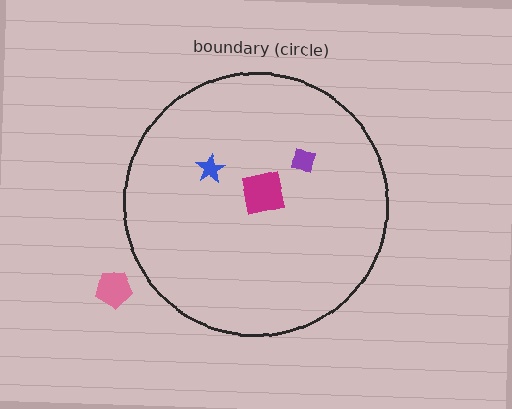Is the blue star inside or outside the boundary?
Inside.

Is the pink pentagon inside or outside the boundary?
Outside.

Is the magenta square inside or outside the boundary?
Inside.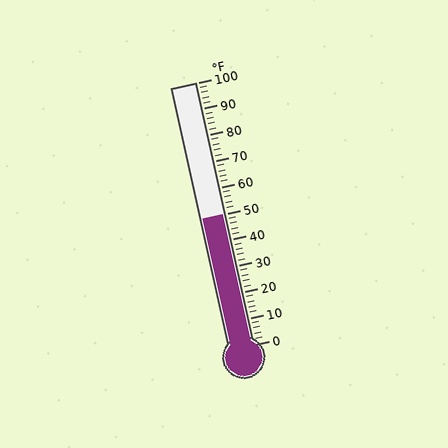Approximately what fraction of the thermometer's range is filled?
The thermometer is filled to approximately 50% of its range.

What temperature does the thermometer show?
The thermometer shows approximately 50°F.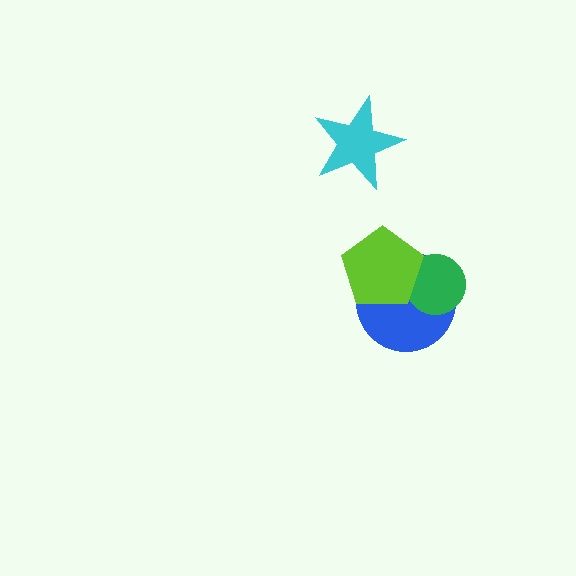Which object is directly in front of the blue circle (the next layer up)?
The green circle is directly in front of the blue circle.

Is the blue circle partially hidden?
Yes, it is partially covered by another shape.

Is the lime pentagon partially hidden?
No, no other shape covers it.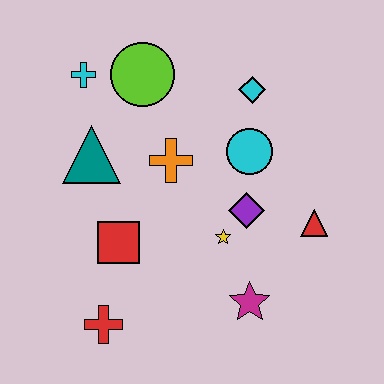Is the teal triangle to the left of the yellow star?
Yes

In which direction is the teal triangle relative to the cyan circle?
The teal triangle is to the left of the cyan circle.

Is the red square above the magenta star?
Yes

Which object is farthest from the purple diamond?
The cyan cross is farthest from the purple diamond.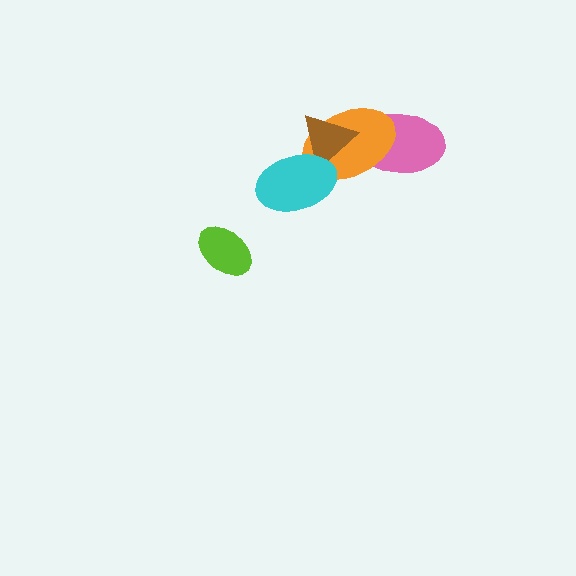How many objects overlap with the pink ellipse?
1 object overlaps with the pink ellipse.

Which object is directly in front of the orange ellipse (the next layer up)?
The brown triangle is directly in front of the orange ellipse.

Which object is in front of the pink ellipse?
The orange ellipse is in front of the pink ellipse.